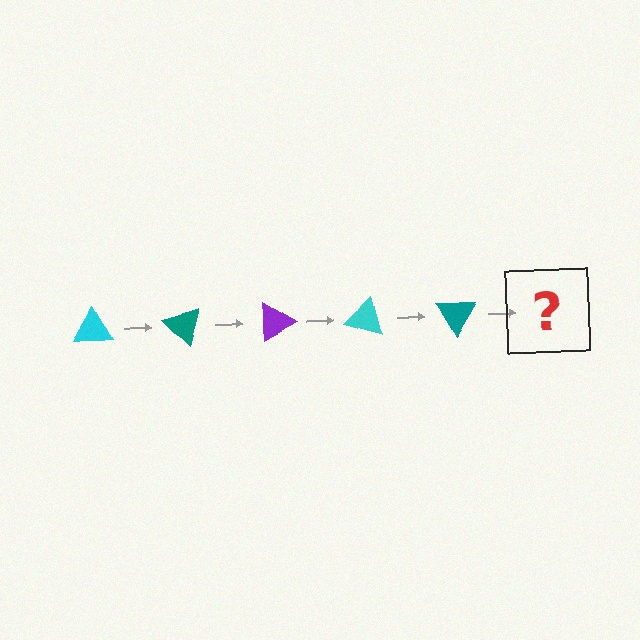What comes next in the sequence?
The next element should be a purple triangle, rotated 225 degrees from the start.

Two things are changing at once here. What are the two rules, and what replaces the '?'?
The two rules are that it rotates 45 degrees each step and the color cycles through cyan, teal, and purple. The '?' should be a purple triangle, rotated 225 degrees from the start.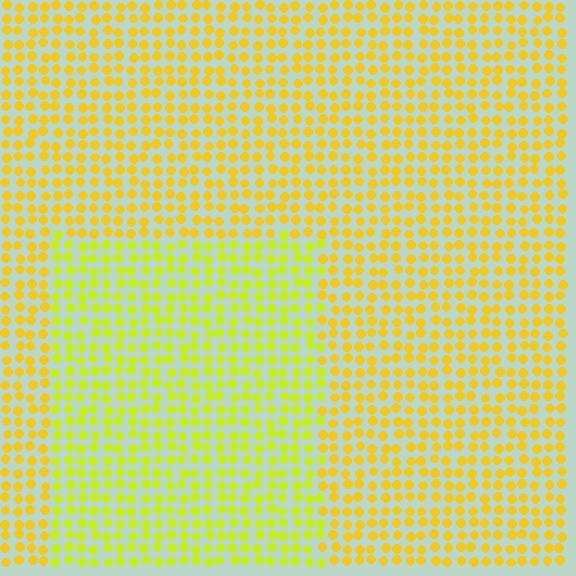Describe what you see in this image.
The image is filled with small yellow elements in a uniform arrangement. A rectangle-shaped region is visible where the elements are tinted to a slightly different hue, forming a subtle color boundary.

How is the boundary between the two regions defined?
The boundary is defined purely by a slight shift in hue (about 24 degrees). Spacing, size, and orientation are identical on both sides.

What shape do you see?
I see a rectangle.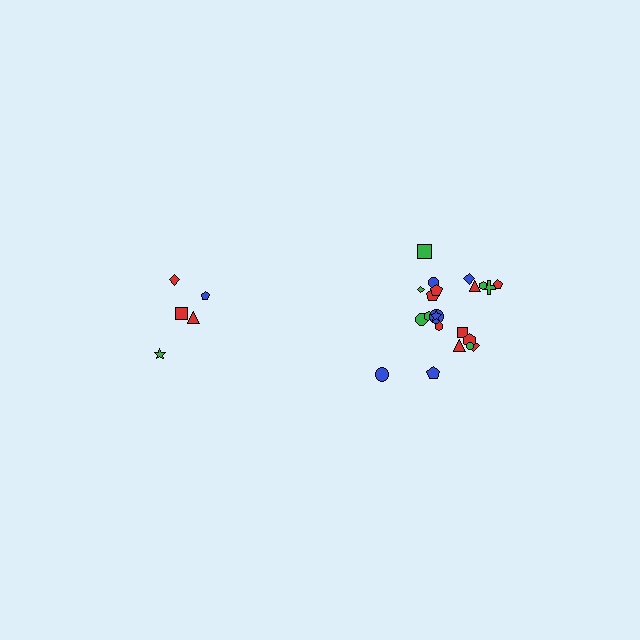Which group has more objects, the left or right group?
The right group.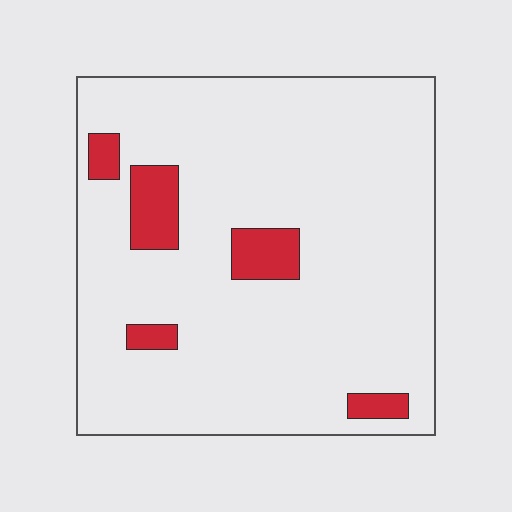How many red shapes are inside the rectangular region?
5.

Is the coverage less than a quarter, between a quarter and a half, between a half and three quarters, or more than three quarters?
Less than a quarter.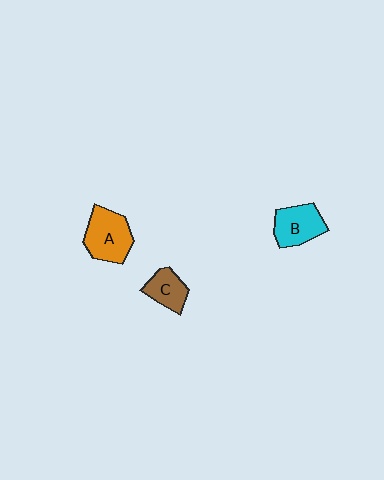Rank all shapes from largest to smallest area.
From largest to smallest: A (orange), B (cyan), C (brown).